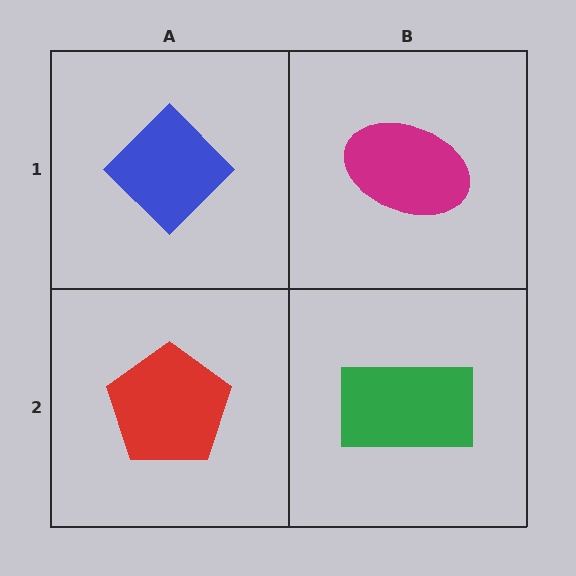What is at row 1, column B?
A magenta ellipse.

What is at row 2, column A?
A red pentagon.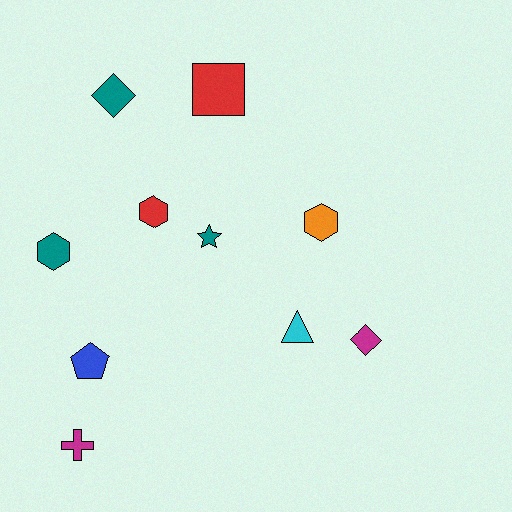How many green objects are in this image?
There are no green objects.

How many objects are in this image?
There are 10 objects.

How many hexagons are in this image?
There are 3 hexagons.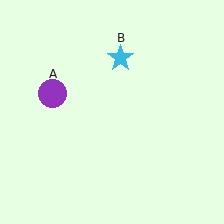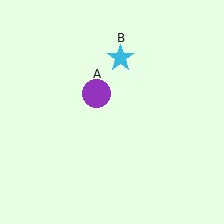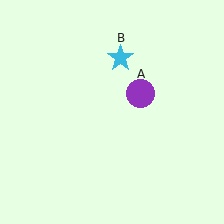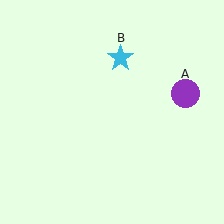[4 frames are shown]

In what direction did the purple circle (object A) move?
The purple circle (object A) moved right.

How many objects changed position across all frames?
1 object changed position: purple circle (object A).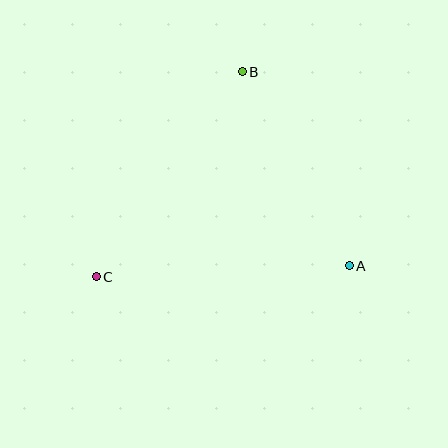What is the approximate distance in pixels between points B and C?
The distance between B and C is approximately 252 pixels.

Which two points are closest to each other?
Points A and B are closest to each other.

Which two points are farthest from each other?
Points A and C are farthest from each other.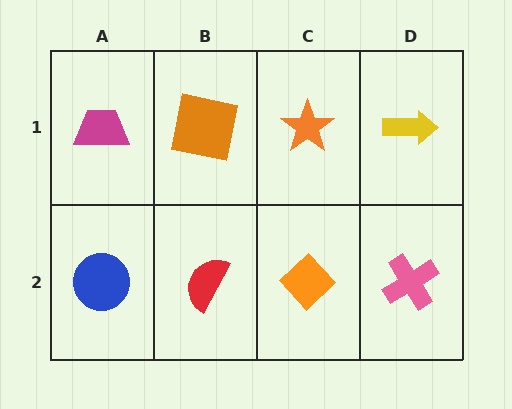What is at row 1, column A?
A magenta trapezoid.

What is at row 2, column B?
A red semicircle.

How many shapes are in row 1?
4 shapes.